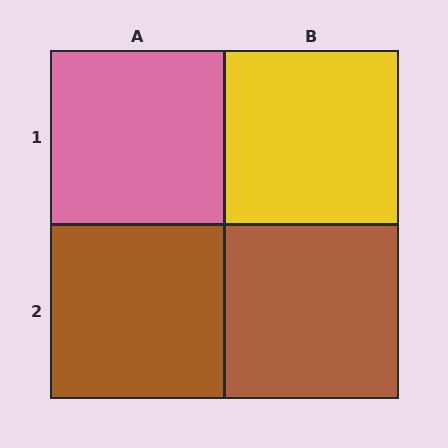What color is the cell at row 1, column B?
Yellow.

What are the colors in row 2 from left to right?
Brown, brown.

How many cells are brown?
2 cells are brown.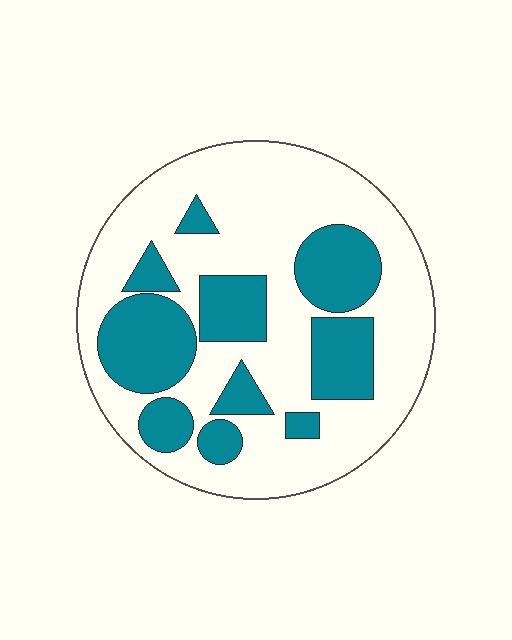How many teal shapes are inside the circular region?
10.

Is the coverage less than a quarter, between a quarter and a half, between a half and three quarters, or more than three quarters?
Between a quarter and a half.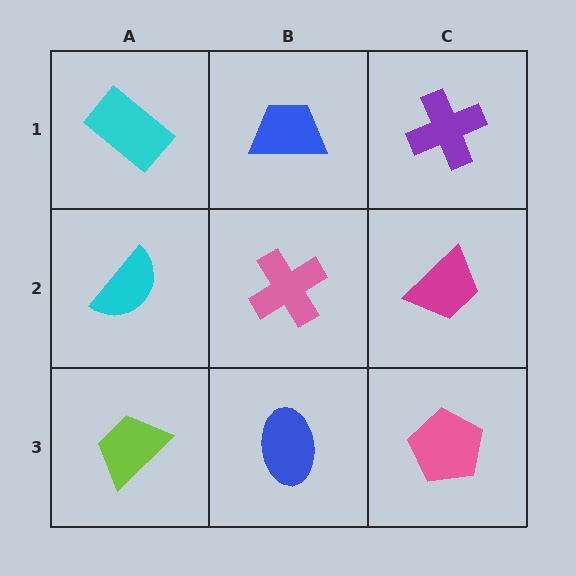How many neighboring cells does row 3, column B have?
3.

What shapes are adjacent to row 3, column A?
A cyan semicircle (row 2, column A), a blue ellipse (row 3, column B).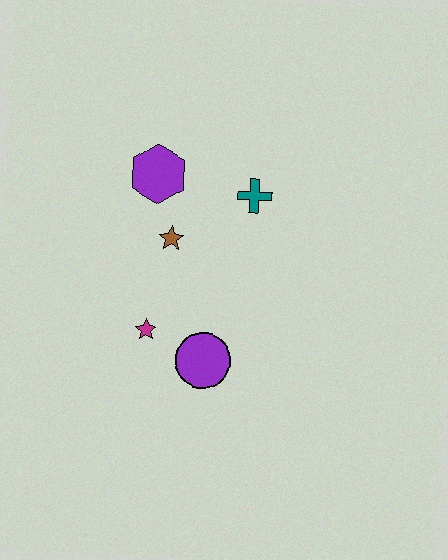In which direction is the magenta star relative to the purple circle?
The magenta star is to the left of the purple circle.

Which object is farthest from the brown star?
The purple circle is farthest from the brown star.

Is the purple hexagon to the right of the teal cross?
No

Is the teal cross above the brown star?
Yes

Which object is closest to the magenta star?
The purple circle is closest to the magenta star.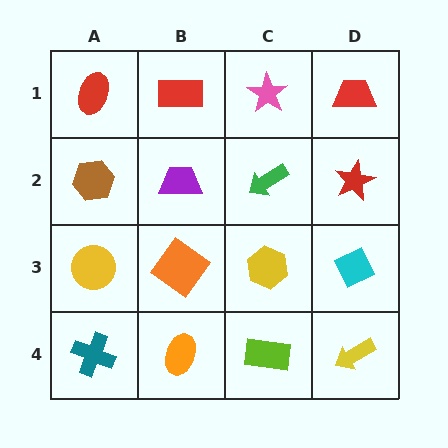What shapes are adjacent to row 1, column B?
A purple trapezoid (row 2, column B), a red ellipse (row 1, column A), a pink star (row 1, column C).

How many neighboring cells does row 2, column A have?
3.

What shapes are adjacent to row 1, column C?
A green arrow (row 2, column C), a red rectangle (row 1, column B), a red trapezoid (row 1, column D).